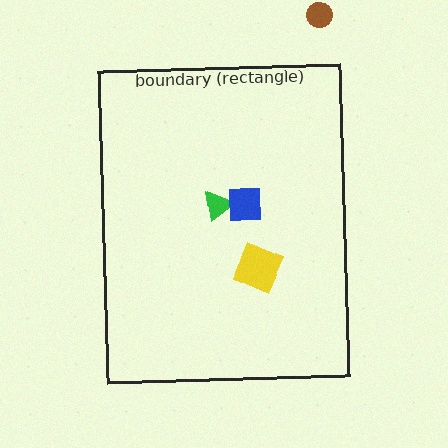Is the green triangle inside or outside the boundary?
Inside.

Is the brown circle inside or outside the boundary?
Outside.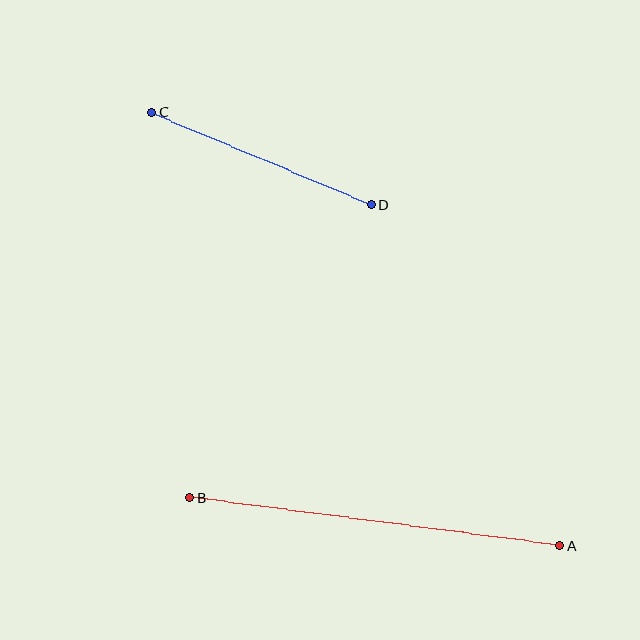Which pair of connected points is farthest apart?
Points A and B are farthest apart.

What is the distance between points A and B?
The distance is approximately 373 pixels.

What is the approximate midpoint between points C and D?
The midpoint is at approximately (262, 159) pixels.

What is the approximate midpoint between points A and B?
The midpoint is at approximately (375, 522) pixels.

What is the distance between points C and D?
The distance is approximately 238 pixels.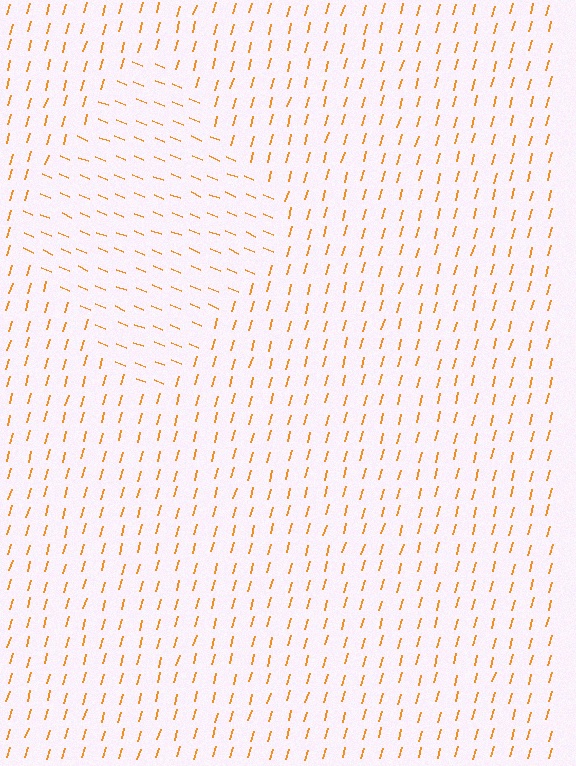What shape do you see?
I see a diamond.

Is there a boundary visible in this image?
Yes, there is a texture boundary formed by a change in line orientation.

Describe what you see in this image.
The image is filled with small orange line segments. A diamond region in the image has lines oriented differently from the surrounding lines, creating a visible texture boundary.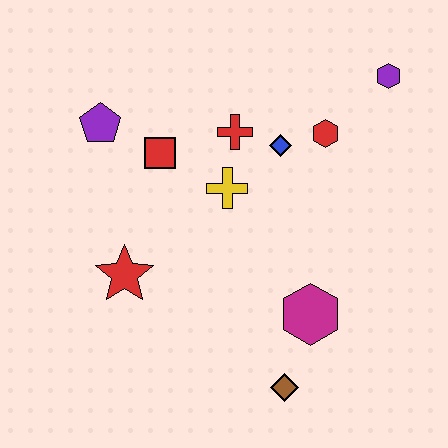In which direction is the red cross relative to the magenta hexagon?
The red cross is above the magenta hexagon.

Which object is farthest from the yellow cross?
The brown diamond is farthest from the yellow cross.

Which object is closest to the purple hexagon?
The red hexagon is closest to the purple hexagon.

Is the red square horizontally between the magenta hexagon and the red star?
Yes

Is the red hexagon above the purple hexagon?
No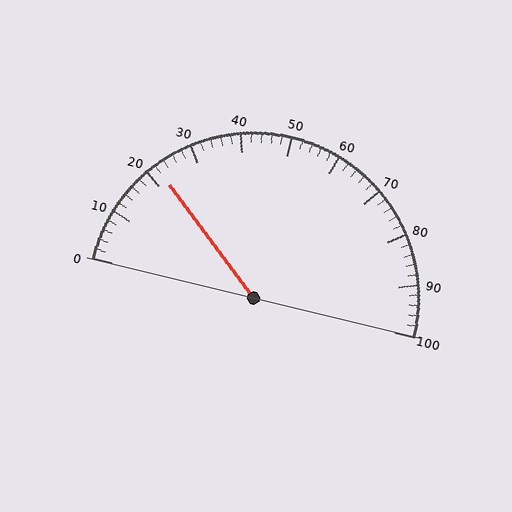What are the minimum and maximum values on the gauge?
The gauge ranges from 0 to 100.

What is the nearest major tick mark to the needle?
The nearest major tick mark is 20.